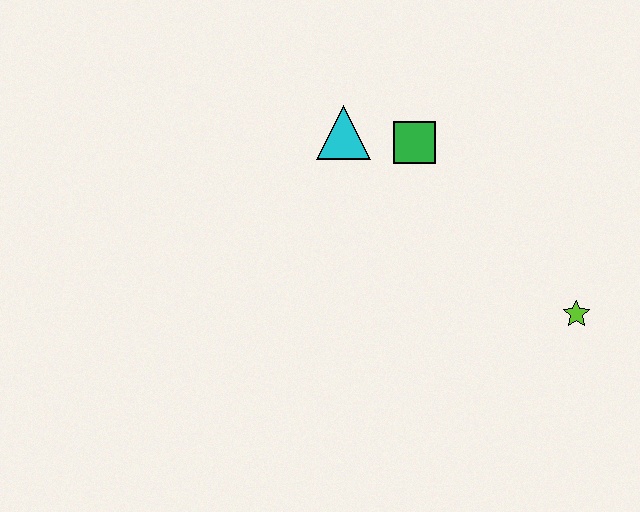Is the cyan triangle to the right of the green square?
No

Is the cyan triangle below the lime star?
No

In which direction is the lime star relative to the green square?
The lime star is below the green square.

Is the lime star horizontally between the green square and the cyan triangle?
No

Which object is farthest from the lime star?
The cyan triangle is farthest from the lime star.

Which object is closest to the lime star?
The green square is closest to the lime star.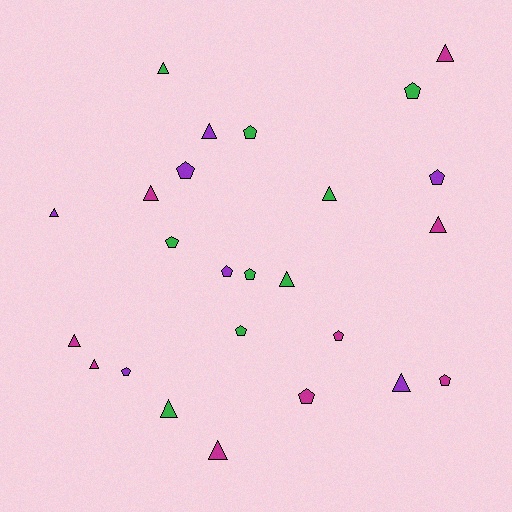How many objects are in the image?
There are 25 objects.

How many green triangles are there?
There are 4 green triangles.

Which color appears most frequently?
Green, with 9 objects.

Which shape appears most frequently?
Triangle, with 13 objects.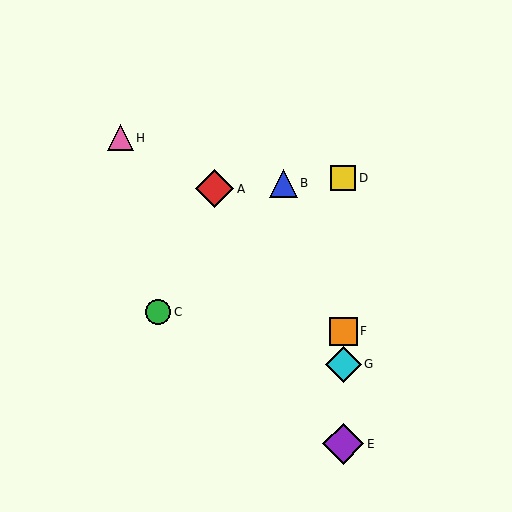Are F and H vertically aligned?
No, F is at x≈343 and H is at x≈120.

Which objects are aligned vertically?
Objects D, E, F, G are aligned vertically.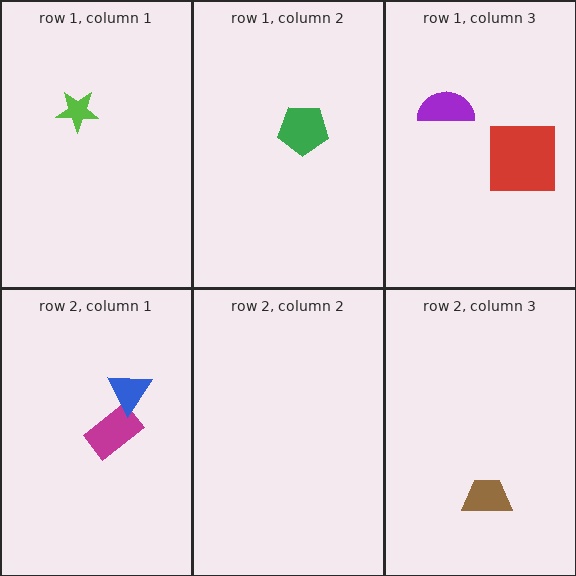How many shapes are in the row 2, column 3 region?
1.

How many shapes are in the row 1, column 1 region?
1.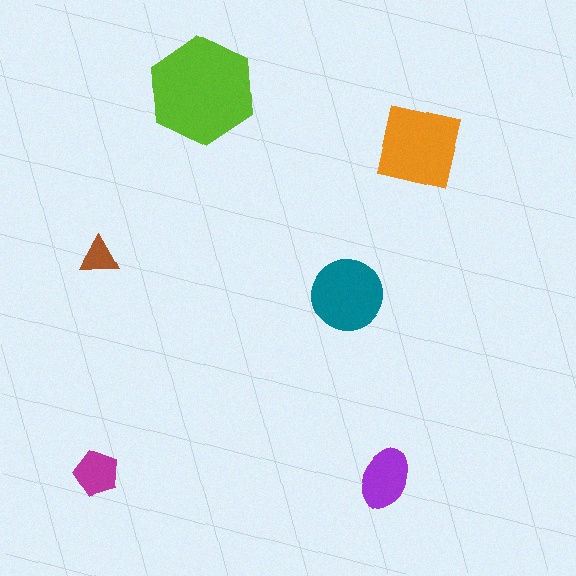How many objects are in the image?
There are 6 objects in the image.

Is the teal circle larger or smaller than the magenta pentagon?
Larger.